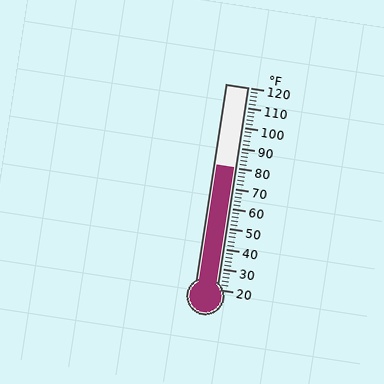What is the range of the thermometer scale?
The thermometer scale ranges from 20°F to 120°F.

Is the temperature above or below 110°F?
The temperature is below 110°F.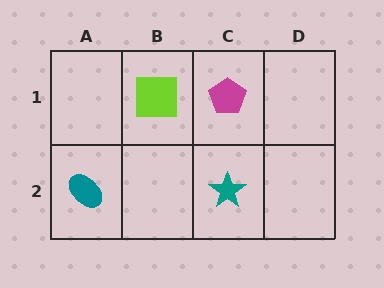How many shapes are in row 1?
2 shapes.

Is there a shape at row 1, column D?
No, that cell is empty.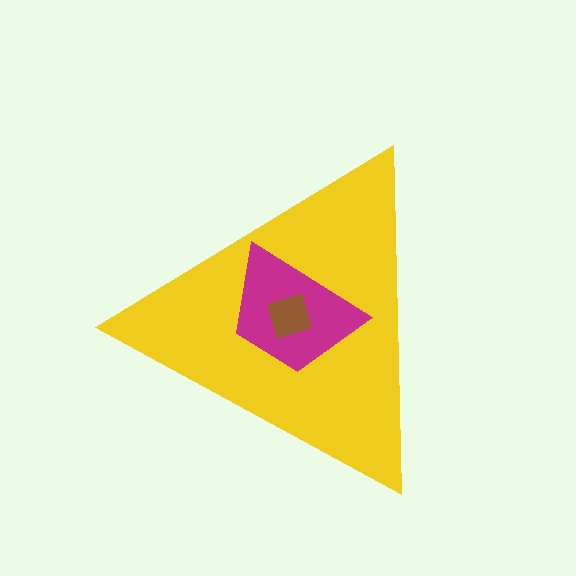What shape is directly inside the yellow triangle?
The magenta trapezoid.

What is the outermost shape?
The yellow triangle.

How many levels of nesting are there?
3.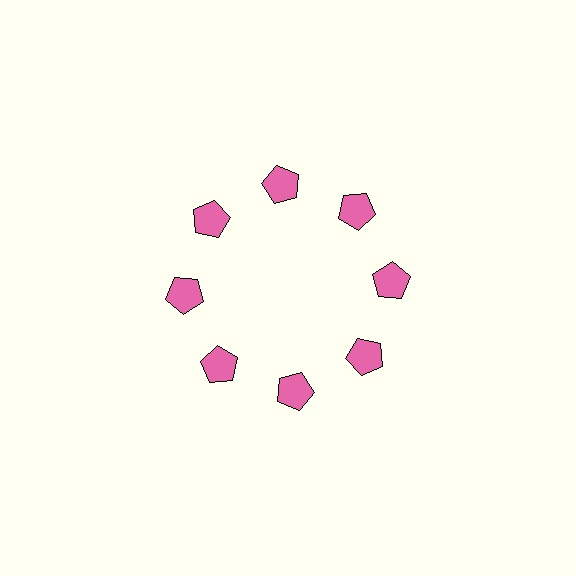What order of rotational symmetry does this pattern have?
This pattern has 8-fold rotational symmetry.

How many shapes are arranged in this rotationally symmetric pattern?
There are 8 shapes, arranged in 8 groups of 1.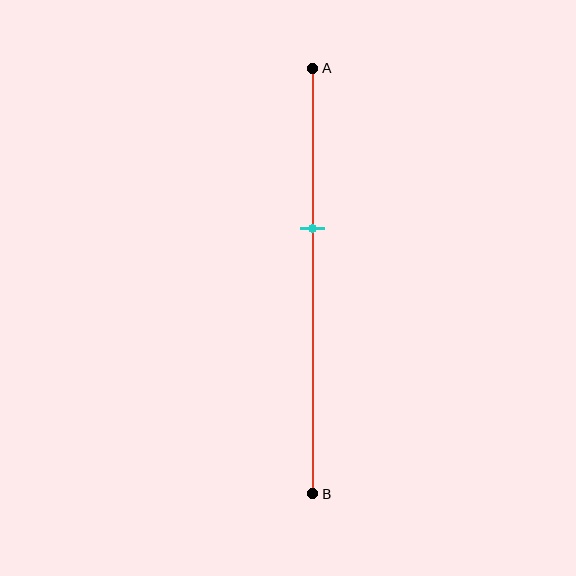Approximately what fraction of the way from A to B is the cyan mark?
The cyan mark is approximately 40% of the way from A to B.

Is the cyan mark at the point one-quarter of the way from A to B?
No, the mark is at about 40% from A, not at the 25% one-quarter point.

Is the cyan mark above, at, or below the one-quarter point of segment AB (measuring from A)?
The cyan mark is below the one-quarter point of segment AB.